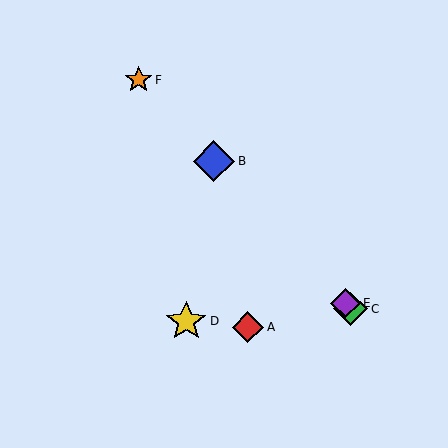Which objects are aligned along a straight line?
Objects B, C, E, F are aligned along a straight line.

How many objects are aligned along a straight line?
4 objects (B, C, E, F) are aligned along a straight line.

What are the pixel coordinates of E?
Object E is at (345, 303).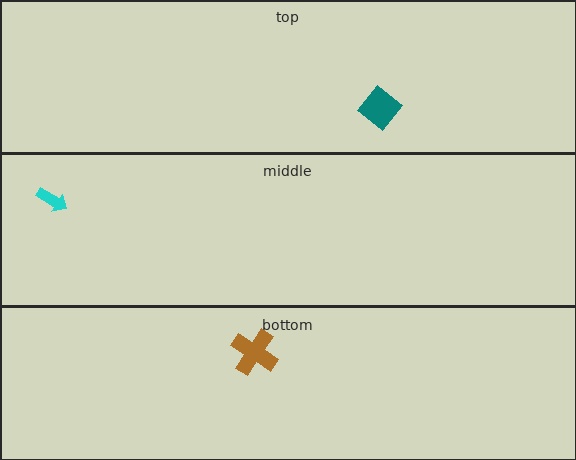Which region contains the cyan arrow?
The middle region.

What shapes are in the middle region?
The cyan arrow.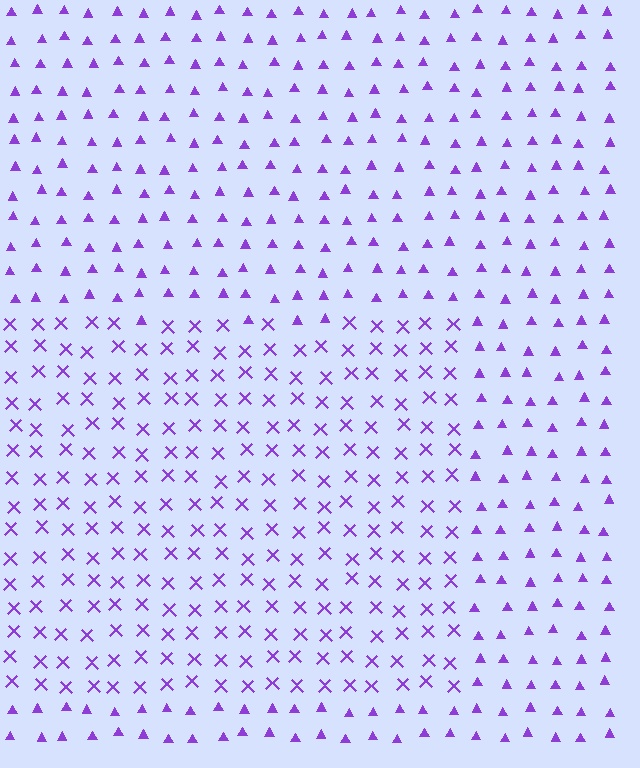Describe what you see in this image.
The image is filled with small purple elements arranged in a uniform grid. A rectangle-shaped region contains X marks, while the surrounding area contains triangles. The boundary is defined purely by the change in element shape.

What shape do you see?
I see a rectangle.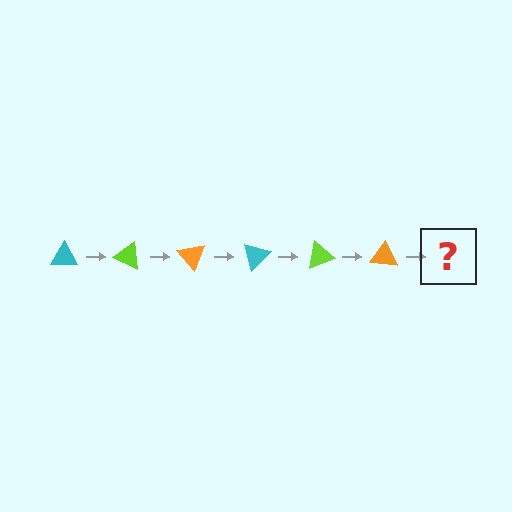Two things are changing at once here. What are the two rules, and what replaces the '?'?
The two rules are that it rotates 25 degrees each step and the color cycles through cyan, lime, and orange. The '?' should be a cyan triangle, rotated 150 degrees from the start.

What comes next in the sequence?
The next element should be a cyan triangle, rotated 150 degrees from the start.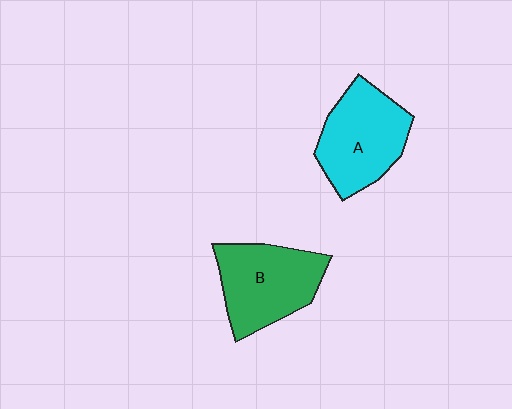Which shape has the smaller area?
Shape A (cyan).